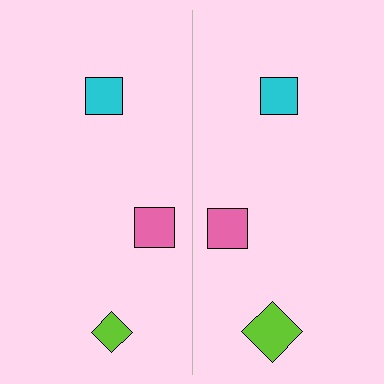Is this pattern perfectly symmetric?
No, the pattern is not perfectly symmetric. The lime diamond on the right side has a different size than its mirror counterpart.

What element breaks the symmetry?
The lime diamond on the right side has a different size than its mirror counterpart.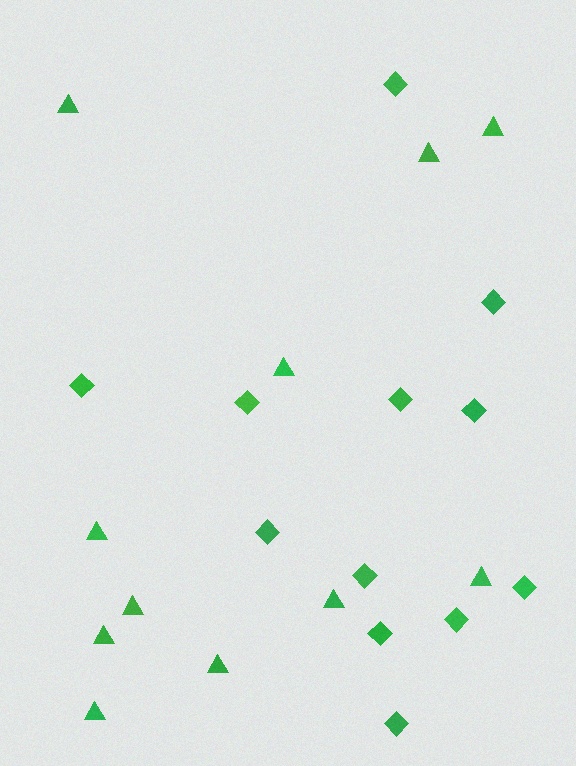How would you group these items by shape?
There are 2 groups: one group of triangles (11) and one group of diamonds (12).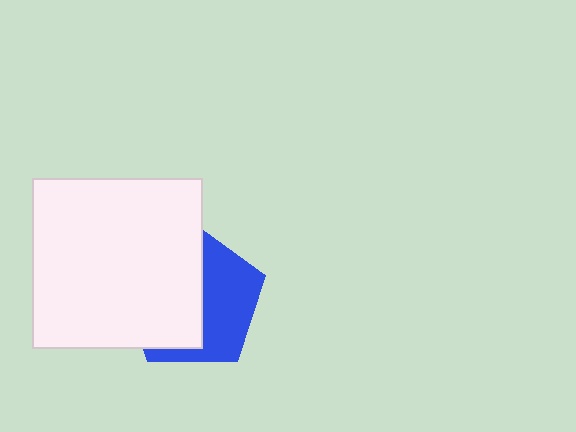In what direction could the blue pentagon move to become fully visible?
The blue pentagon could move right. That would shift it out from behind the white square entirely.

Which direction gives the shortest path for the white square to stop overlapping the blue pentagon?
Moving left gives the shortest separation.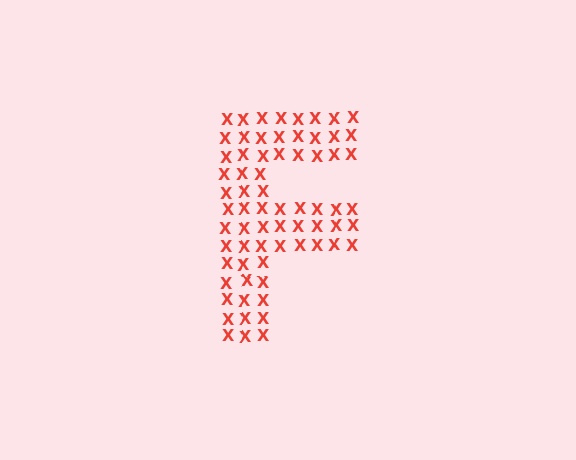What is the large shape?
The large shape is the letter F.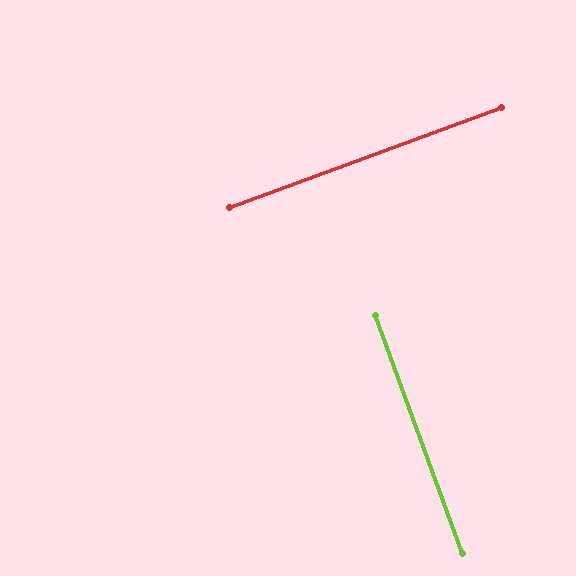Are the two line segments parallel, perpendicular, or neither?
Perpendicular — they meet at approximately 90°.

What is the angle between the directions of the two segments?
Approximately 90 degrees.